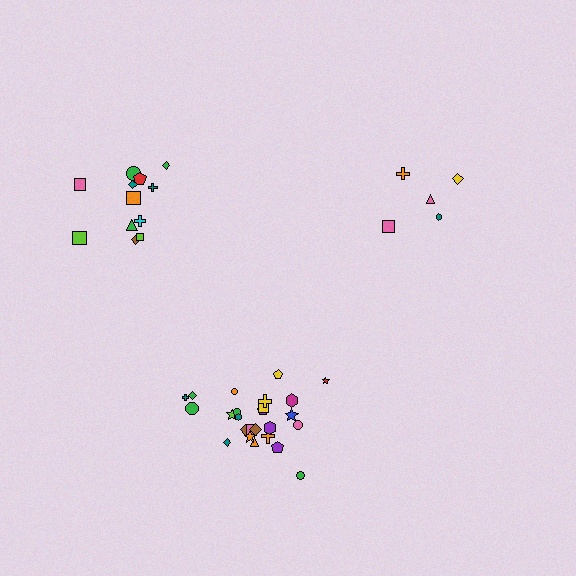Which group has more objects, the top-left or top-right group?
The top-left group.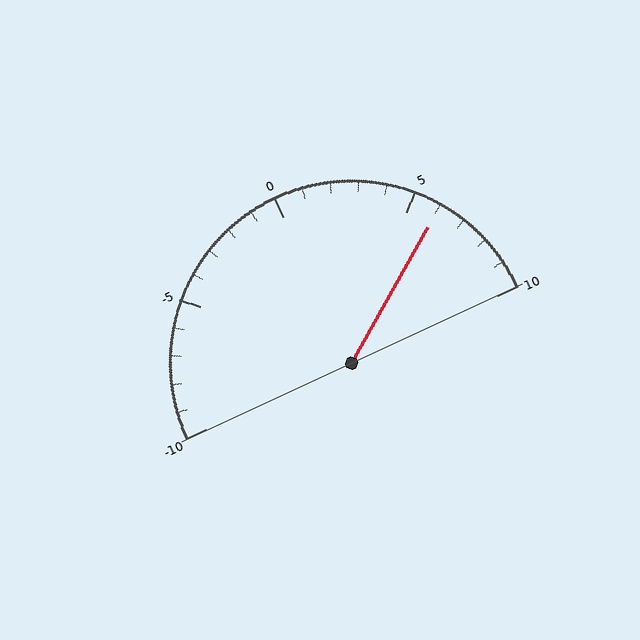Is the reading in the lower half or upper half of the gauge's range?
The reading is in the upper half of the range (-10 to 10).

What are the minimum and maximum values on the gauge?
The gauge ranges from -10 to 10.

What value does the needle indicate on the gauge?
The needle indicates approximately 6.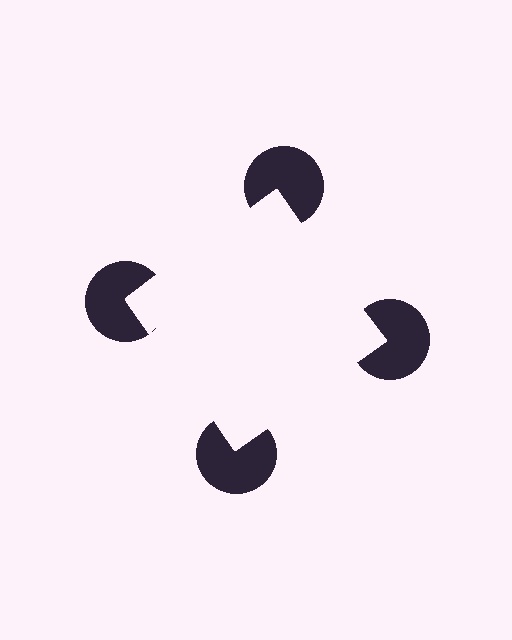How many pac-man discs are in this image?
There are 4 — one at each vertex of the illusory square.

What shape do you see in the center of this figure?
An illusory square — its edges are inferred from the aligned wedge cuts in the pac-man discs, not physically drawn.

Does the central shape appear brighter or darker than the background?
It typically appears slightly brighter than the background, even though no actual brightness change is drawn.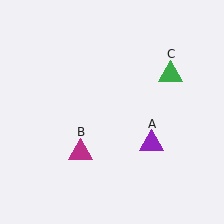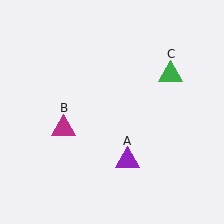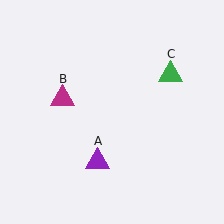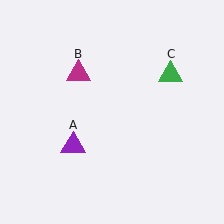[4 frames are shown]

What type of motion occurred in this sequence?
The purple triangle (object A), magenta triangle (object B) rotated clockwise around the center of the scene.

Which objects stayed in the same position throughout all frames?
Green triangle (object C) remained stationary.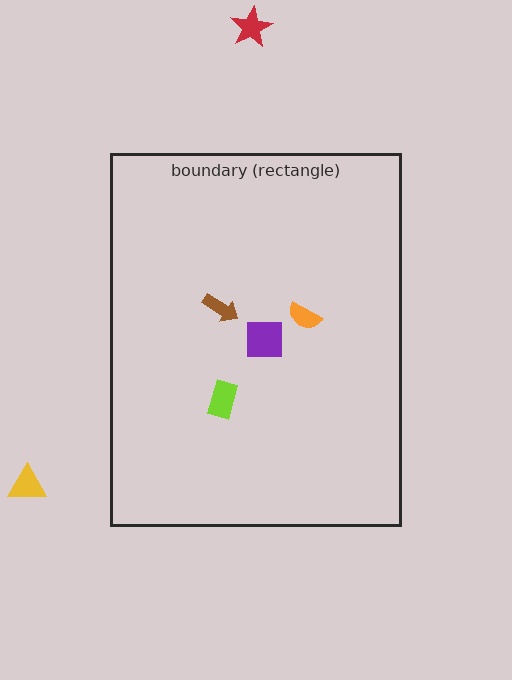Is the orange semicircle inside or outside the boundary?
Inside.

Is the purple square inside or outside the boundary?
Inside.